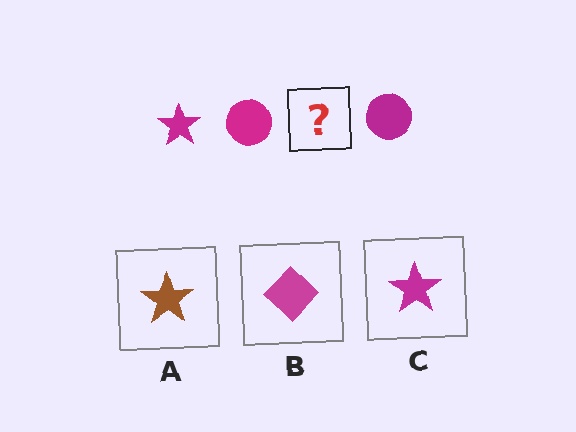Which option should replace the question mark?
Option C.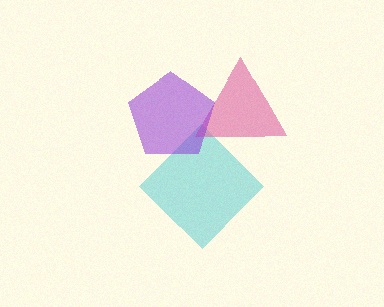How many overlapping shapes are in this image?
There are 3 overlapping shapes in the image.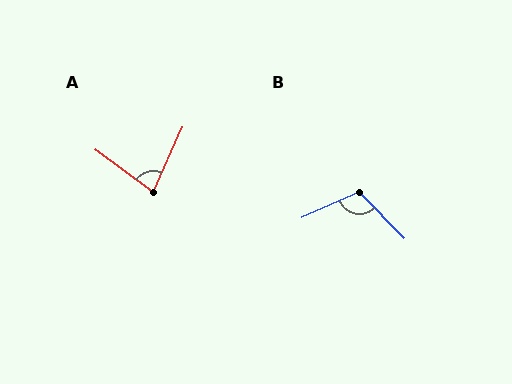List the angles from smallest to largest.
A (78°), B (110°).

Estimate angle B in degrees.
Approximately 110 degrees.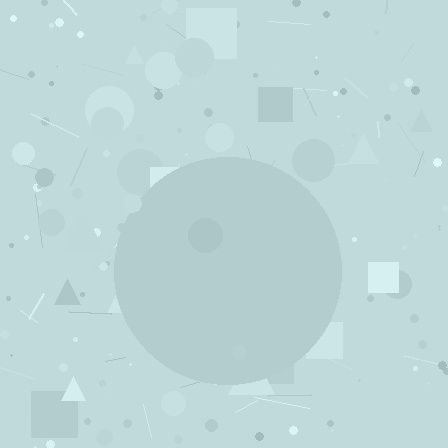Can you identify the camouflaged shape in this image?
The camouflaged shape is a circle.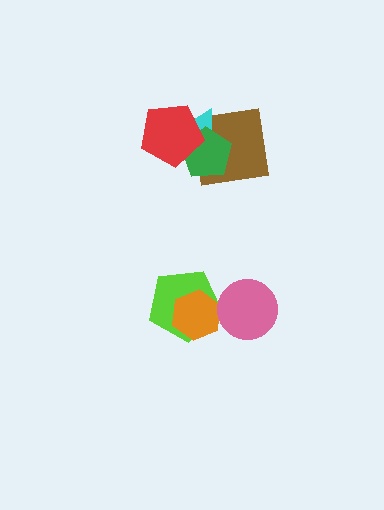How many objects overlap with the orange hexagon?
1 object overlaps with the orange hexagon.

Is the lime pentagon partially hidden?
Yes, it is partially covered by another shape.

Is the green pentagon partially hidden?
Yes, it is partially covered by another shape.